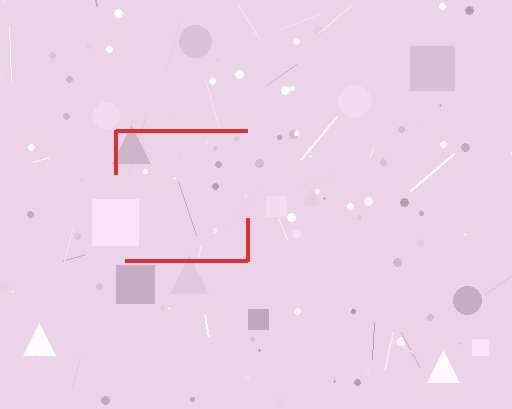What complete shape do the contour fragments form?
The contour fragments form a square.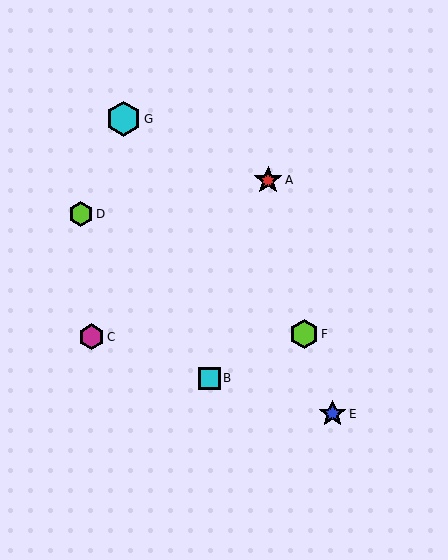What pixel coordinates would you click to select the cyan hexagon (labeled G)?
Click at (124, 119) to select the cyan hexagon G.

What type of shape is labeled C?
Shape C is a magenta hexagon.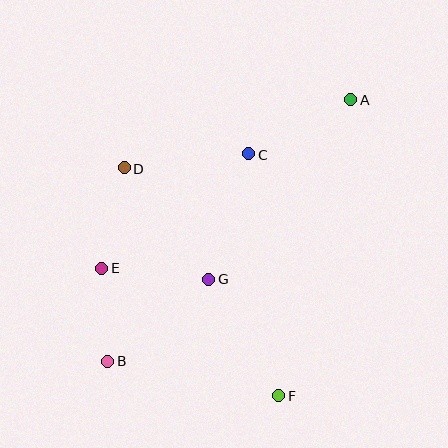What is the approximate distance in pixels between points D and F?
The distance between D and F is approximately 275 pixels.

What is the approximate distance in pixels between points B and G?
The distance between B and G is approximately 130 pixels.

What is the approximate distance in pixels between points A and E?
The distance between A and E is approximately 300 pixels.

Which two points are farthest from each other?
Points A and B are farthest from each other.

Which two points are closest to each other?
Points B and E are closest to each other.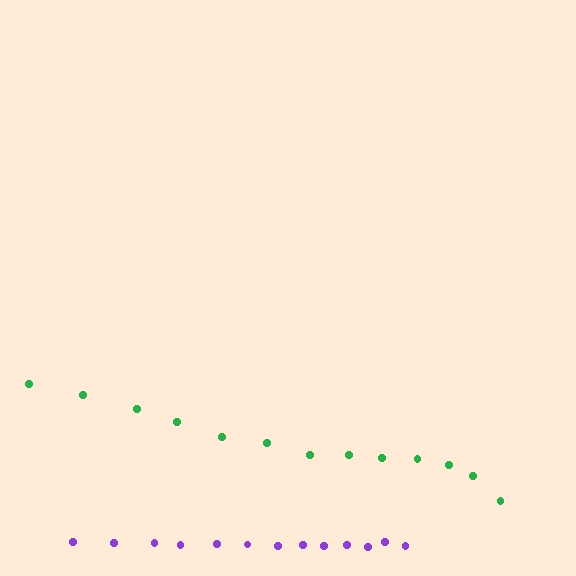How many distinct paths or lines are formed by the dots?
There are 2 distinct paths.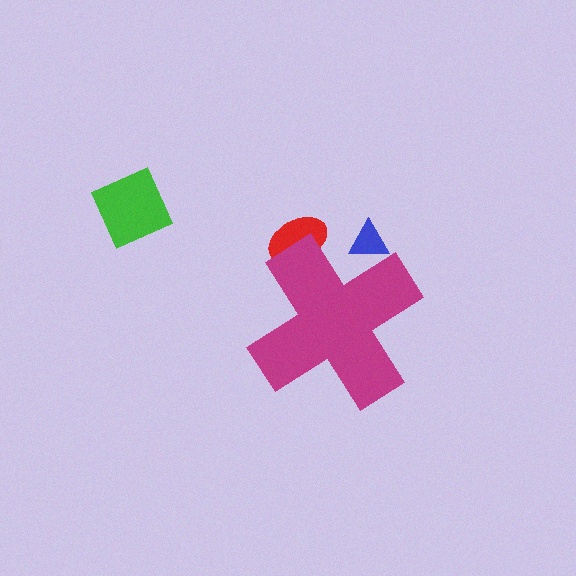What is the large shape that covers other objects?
A magenta cross.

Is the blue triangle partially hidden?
Yes, the blue triangle is partially hidden behind the magenta cross.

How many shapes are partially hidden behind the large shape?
2 shapes are partially hidden.